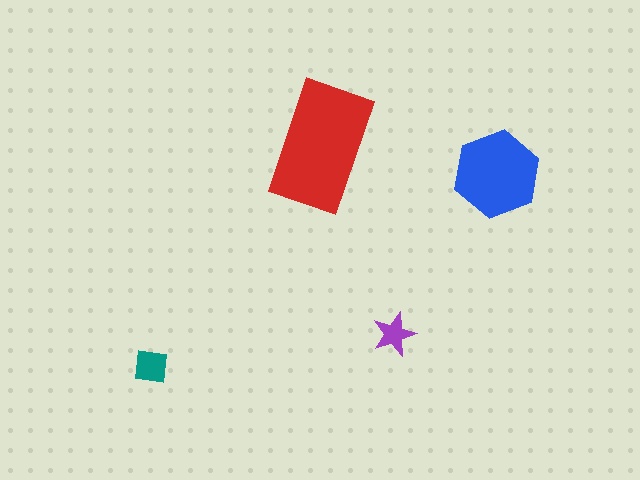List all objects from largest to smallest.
The red rectangle, the blue hexagon, the teal square, the purple star.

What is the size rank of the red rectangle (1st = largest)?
1st.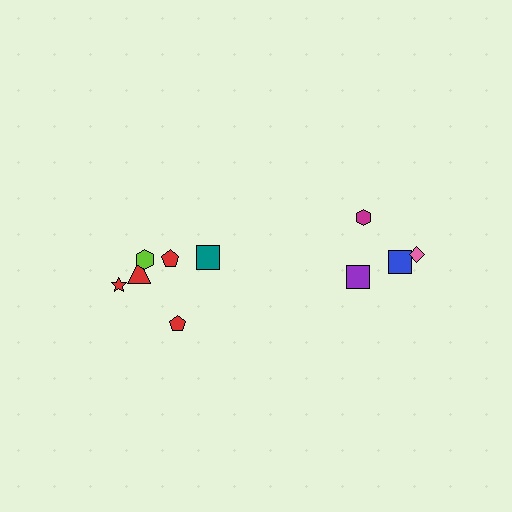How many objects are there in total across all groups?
There are 10 objects.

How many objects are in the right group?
There are 4 objects.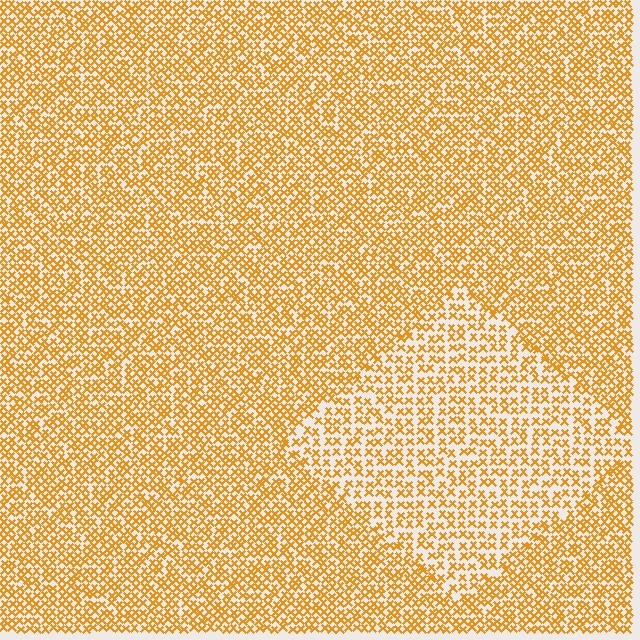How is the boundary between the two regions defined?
The boundary is defined by a change in element density (approximately 1.6x ratio). All elements are the same color, size, and shape.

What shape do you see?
I see a diamond.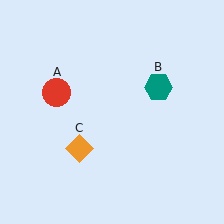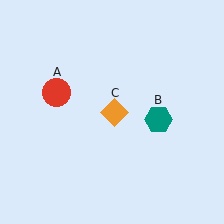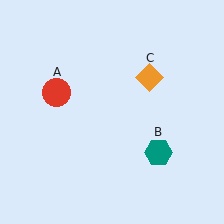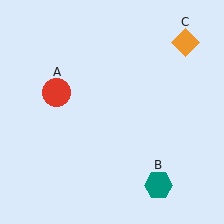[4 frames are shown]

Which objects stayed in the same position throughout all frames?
Red circle (object A) remained stationary.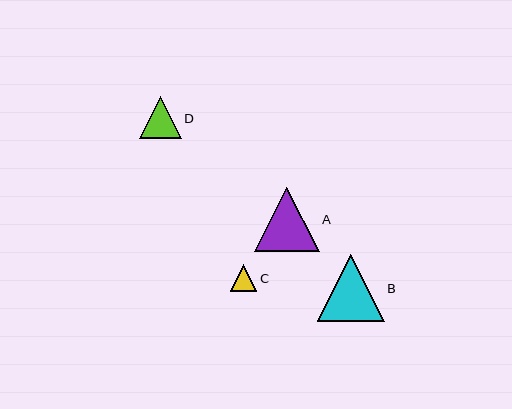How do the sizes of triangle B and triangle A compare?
Triangle B and triangle A are approximately the same size.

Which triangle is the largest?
Triangle B is the largest with a size of approximately 67 pixels.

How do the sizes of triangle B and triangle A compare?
Triangle B and triangle A are approximately the same size.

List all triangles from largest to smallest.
From largest to smallest: B, A, D, C.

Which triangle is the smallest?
Triangle C is the smallest with a size of approximately 27 pixels.